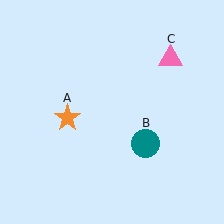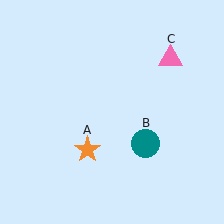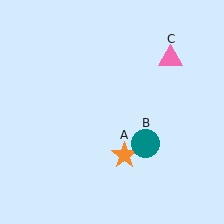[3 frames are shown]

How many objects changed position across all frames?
1 object changed position: orange star (object A).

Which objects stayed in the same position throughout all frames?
Teal circle (object B) and pink triangle (object C) remained stationary.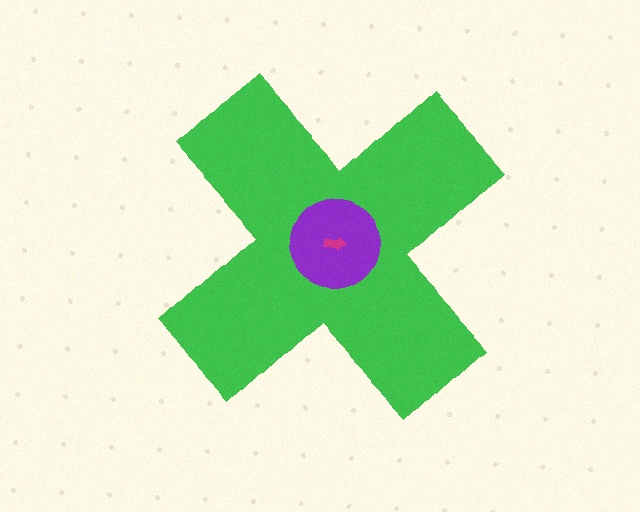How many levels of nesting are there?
3.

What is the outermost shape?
The green cross.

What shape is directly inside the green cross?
The purple circle.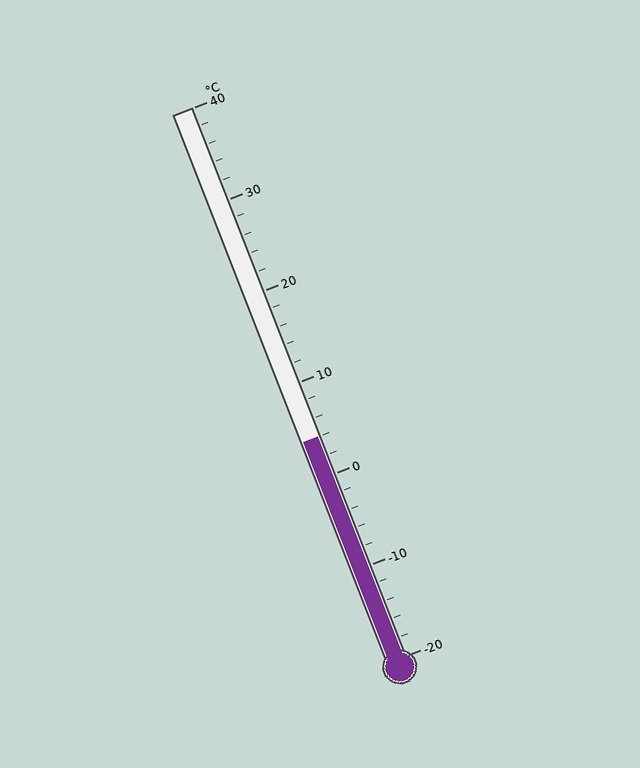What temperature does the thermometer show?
The thermometer shows approximately 4°C.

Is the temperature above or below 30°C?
The temperature is below 30°C.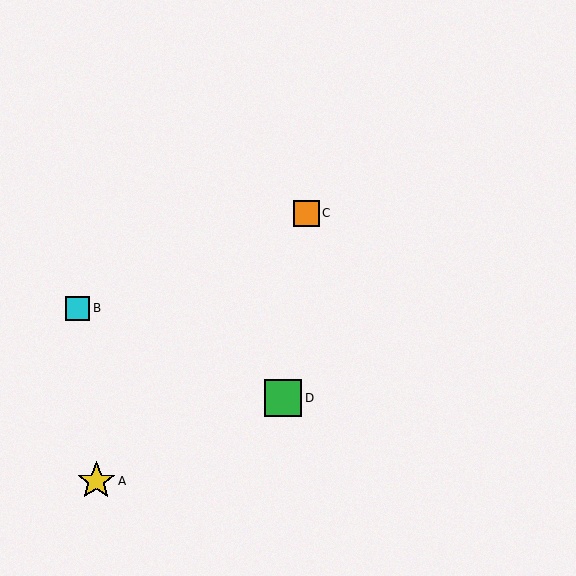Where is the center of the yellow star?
The center of the yellow star is at (96, 481).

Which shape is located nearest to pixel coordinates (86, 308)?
The cyan square (labeled B) at (78, 308) is nearest to that location.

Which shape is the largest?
The yellow star (labeled A) is the largest.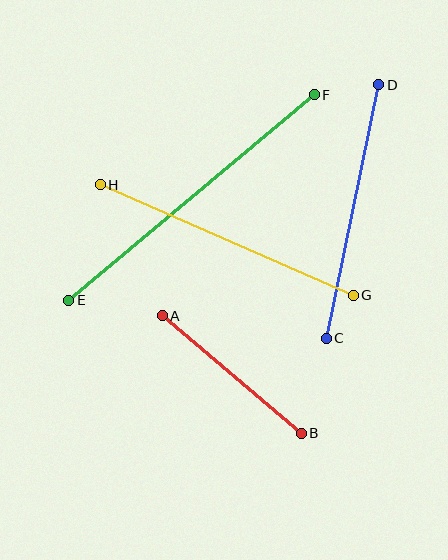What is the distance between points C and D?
The distance is approximately 259 pixels.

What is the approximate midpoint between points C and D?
The midpoint is at approximately (353, 211) pixels.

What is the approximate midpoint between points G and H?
The midpoint is at approximately (227, 240) pixels.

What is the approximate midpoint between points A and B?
The midpoint is at approximately (232, 375) pixels.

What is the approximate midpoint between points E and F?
The midpoint is at approximately (192, 198) pixels.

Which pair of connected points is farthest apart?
Points E and F are farthest apart.